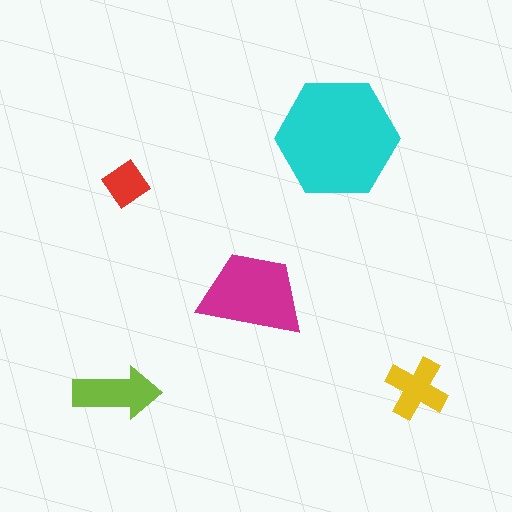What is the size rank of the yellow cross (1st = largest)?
4th.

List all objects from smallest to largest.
The red diamond, the yellow cross, the lime arrow, the magenta trapezoid, the cyan hexagon.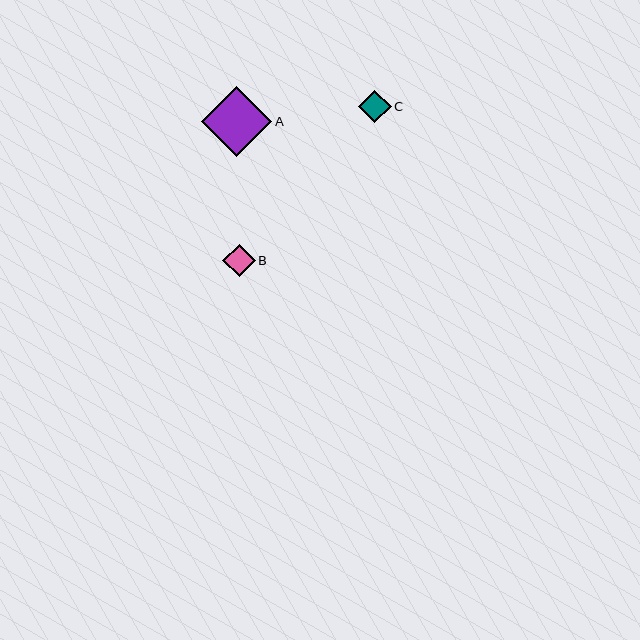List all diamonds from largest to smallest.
From largest to smallest: A, B, C.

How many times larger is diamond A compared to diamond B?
Diamond A is approximately 2.2 times the size of diamond B.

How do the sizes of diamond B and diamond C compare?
Diamond B and diamond C are approximately the same size.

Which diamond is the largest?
Diamond A is the largest with a size of approximately 71 pixels.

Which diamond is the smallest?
Diamond C is the smallest with a size of approximately 32 pixels.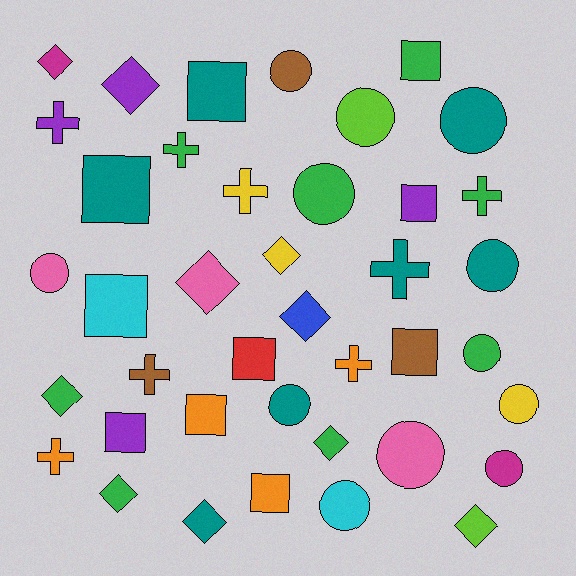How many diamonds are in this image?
There are 10 diamonds.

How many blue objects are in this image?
There is 1 blue object.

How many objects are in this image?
There are 40 objects.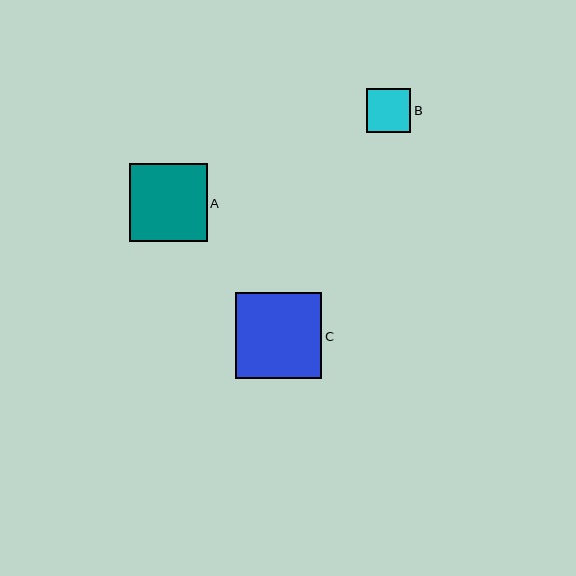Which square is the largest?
Square C is the largest with a size of approximately 86 pixels.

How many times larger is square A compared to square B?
Square A is approximately 1.8 times the size of square B.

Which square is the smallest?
Square B is the smallest with a size of approximately 44 pixels.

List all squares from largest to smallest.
From largest to smallest: C, A, B.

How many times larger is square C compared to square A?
Square C is approximately 1.1 times the size of square A.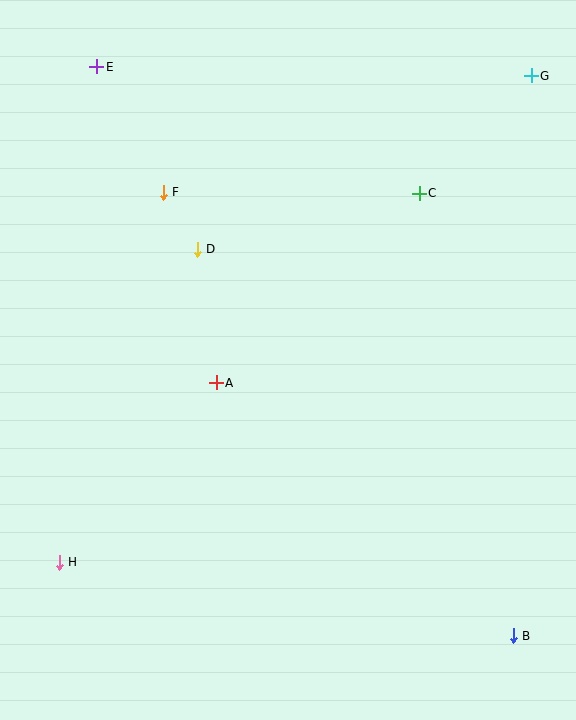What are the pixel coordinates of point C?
Point C is at (419, 193).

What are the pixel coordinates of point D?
Point D is at (197, 249).